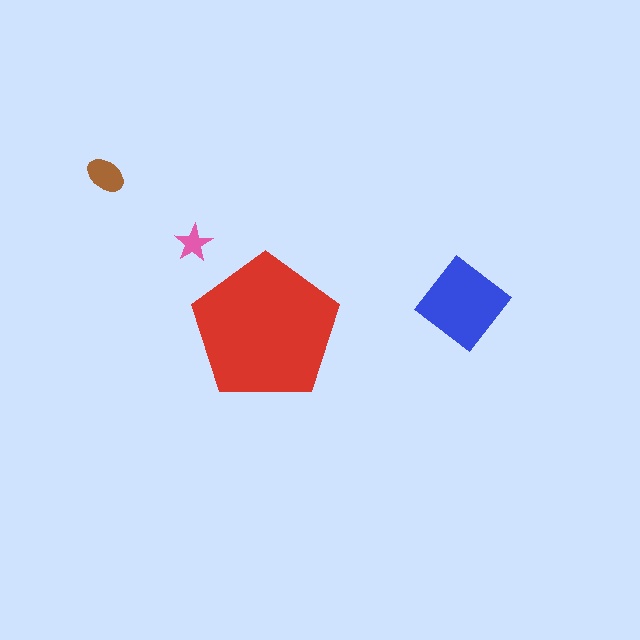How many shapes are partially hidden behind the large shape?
0 shapes are partially hidden.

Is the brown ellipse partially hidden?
No, the brown ellipse is fully visible.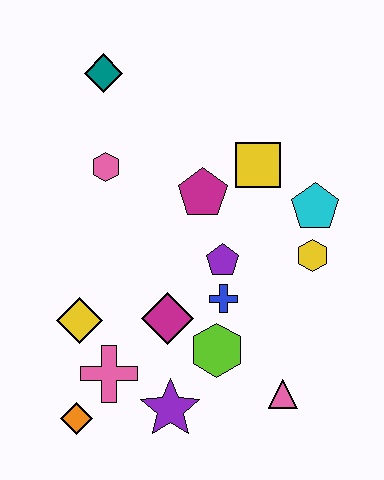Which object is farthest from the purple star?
The teal diamond is farthest from the purple star.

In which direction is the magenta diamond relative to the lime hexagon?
The magenta diamond is to the left of the lime hexagon.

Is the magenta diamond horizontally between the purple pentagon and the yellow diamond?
Yes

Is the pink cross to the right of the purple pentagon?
No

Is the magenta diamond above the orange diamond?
Yes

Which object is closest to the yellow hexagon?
The cyan pentagon is closest to the yellow hexagon.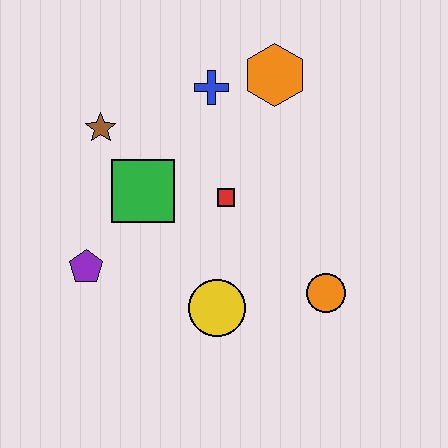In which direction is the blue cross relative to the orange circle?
The blue cross is above the orange circle.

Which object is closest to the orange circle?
The yellow circle is closest to the orange circle.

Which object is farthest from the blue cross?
The orange circle is farthest from the blue cross.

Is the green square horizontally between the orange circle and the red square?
No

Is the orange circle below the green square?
Yes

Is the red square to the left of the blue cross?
No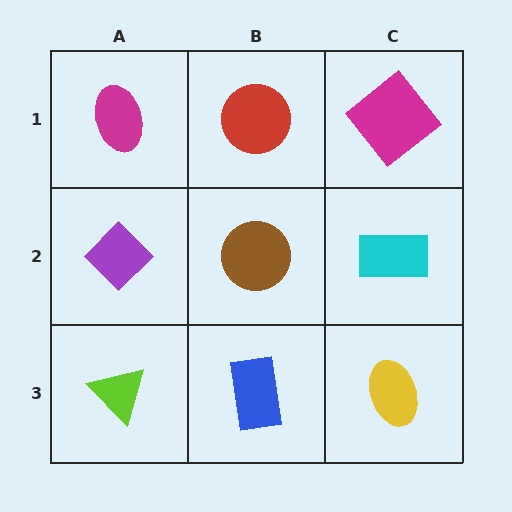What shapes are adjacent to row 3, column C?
A cyan rectangle (row 2, column C), a blue rectangle (row 3, column B).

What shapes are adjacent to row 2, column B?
A red circle (row 1, column B), a blue rectangle (row 3, column B), a purple diamond (row 2, column A), a cyan rectangle (row 2, column C).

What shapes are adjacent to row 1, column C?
A cyan rectangle (row 2, column C), a red circle (row 1, column B).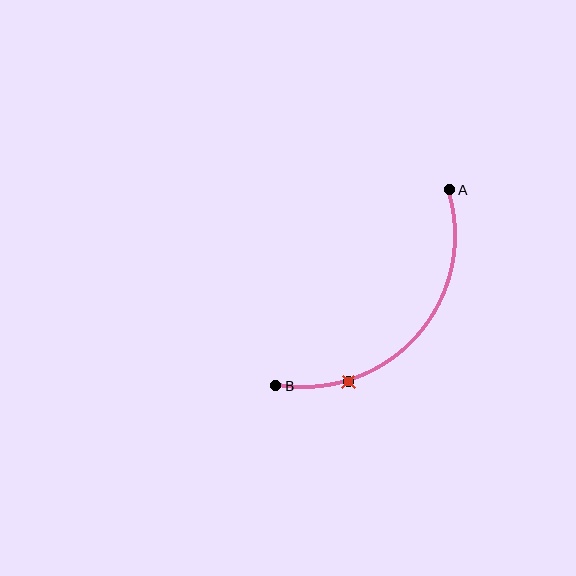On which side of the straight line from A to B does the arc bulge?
The arc bulges below and to the right of the straight line connecting A and B.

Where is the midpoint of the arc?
The arc midpoint is the point on the curve farthest from the straight line joining A and B. It sits below and to the right of that line.